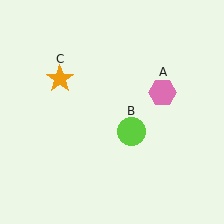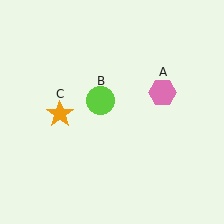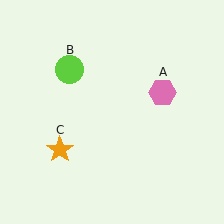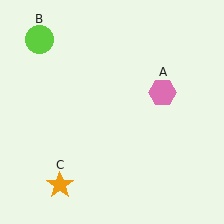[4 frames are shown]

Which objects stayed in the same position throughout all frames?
Pink hexagon (object A) remained stationary.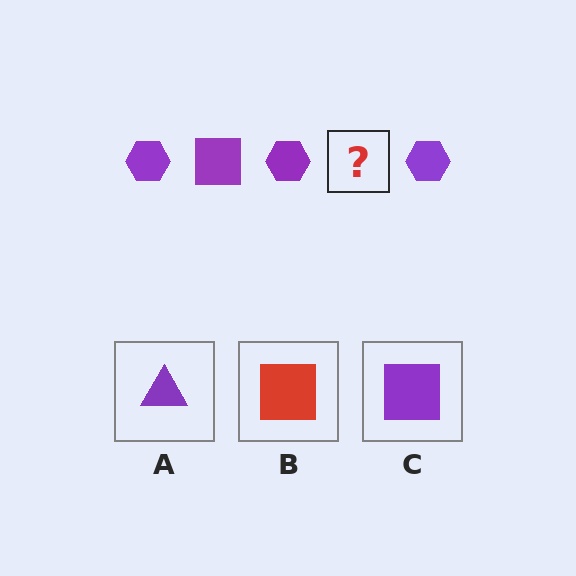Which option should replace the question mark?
Option C.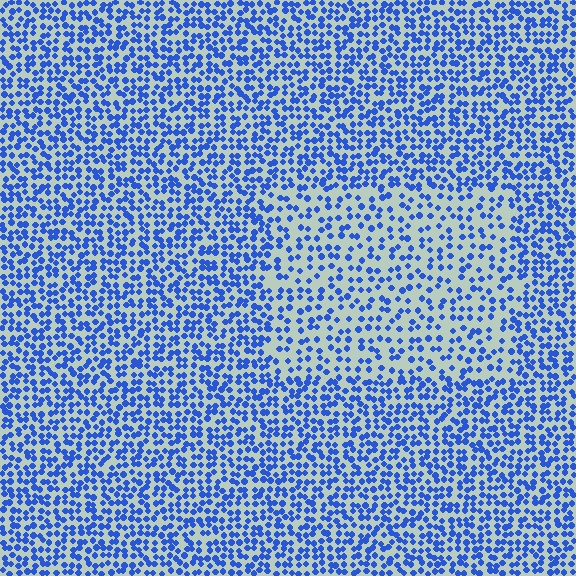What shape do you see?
I see a rectangle.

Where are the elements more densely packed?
The elements are more densely packed outside the rectangle boundary.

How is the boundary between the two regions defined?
The boundary is defined by a change in element density (approximately 1.8x ratio). All elements are the same color, size, and shape.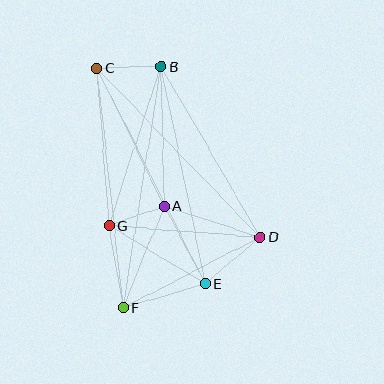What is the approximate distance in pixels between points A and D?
The distance between A and D is approximately 101 pixels.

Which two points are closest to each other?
Points A and G are closest to each other.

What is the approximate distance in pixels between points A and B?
The distance between A and B is approximately 139 pixels.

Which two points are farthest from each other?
Points B and F are farthest from each other.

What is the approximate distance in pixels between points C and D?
The distance between C and D is approximately 235 pixels.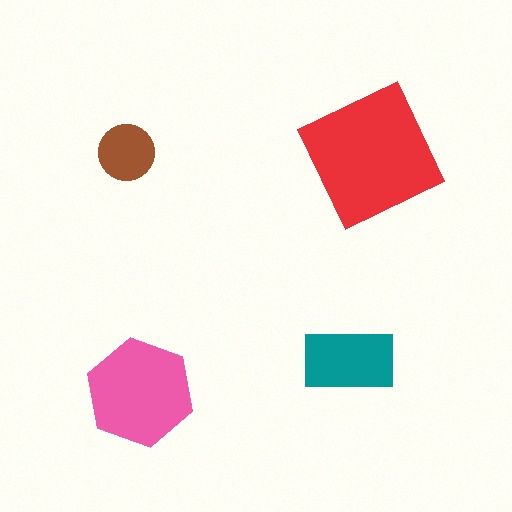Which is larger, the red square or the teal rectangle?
The red square.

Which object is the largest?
The red square.